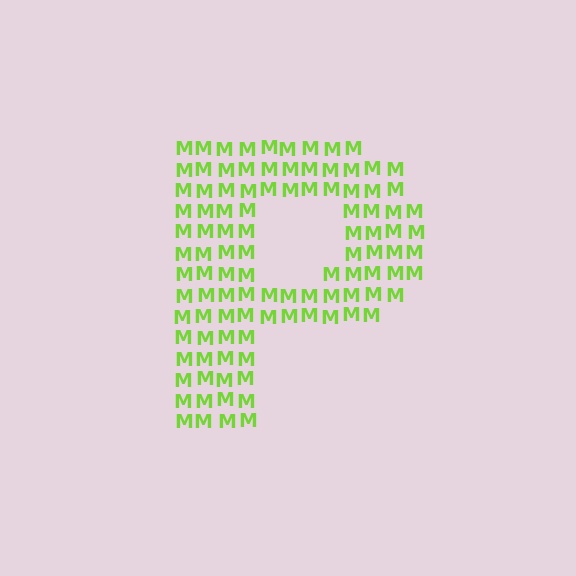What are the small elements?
The small elements are letter M's.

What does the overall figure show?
The overall figure shows the letter P.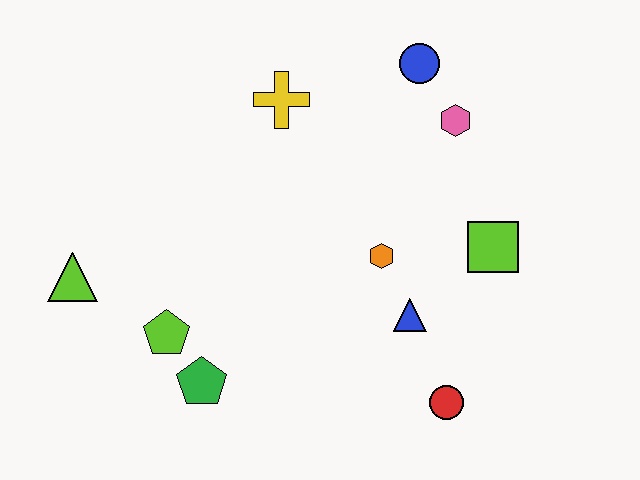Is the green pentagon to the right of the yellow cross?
No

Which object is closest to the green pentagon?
The lime pentagon is closest to the green pentagon.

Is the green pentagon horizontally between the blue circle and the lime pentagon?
Yes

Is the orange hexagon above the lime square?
No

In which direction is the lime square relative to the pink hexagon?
The lime square is below the pink hexagon.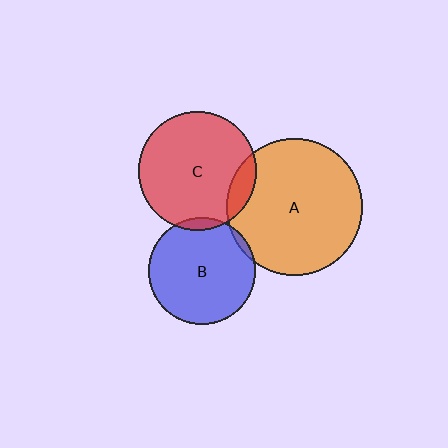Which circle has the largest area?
Circle A (orange).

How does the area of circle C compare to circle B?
Approximately 1.2 times.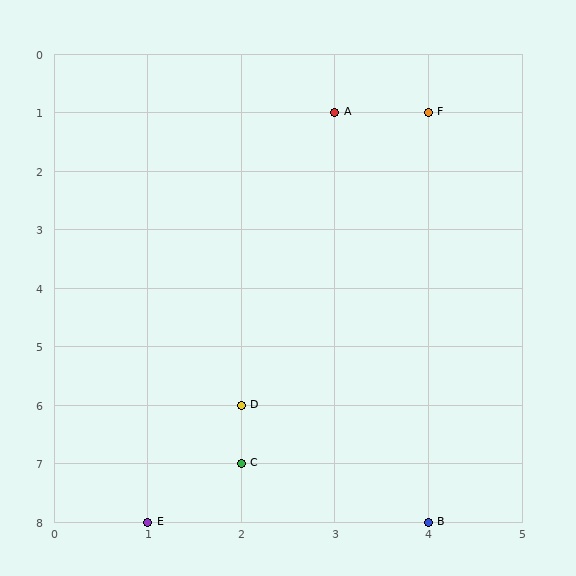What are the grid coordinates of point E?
Point E is at grid coordinates (1, 8).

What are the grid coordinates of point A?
Point A is at grid coordinates (3, 1).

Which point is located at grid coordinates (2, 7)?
Point C is at (2, 7).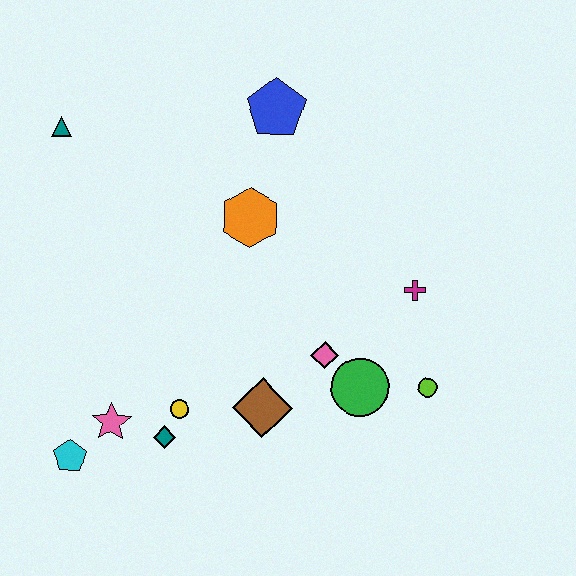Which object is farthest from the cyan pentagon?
The blue pentagon is farthest from the cyan pentagon.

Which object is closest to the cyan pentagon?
The pink star is closest to the cyan pentagon.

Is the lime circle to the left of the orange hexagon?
No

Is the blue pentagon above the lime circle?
Yes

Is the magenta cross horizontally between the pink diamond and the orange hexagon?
No